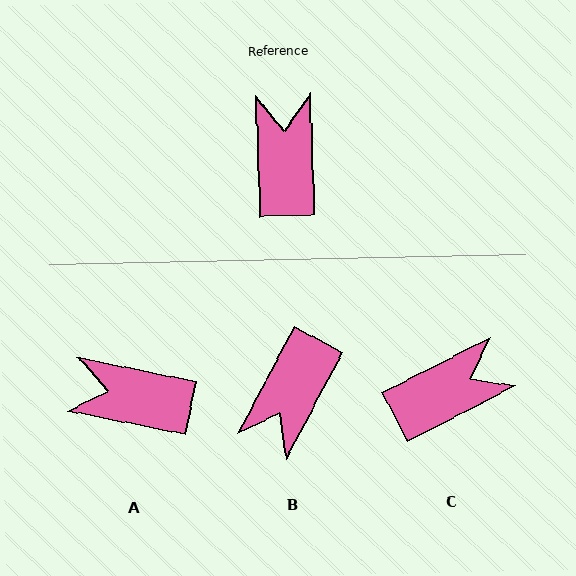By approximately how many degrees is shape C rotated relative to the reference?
Approximately 65 degrees clockwise.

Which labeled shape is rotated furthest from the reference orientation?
B, about 150 degrees away.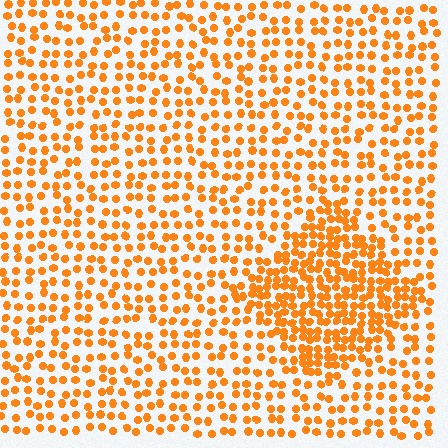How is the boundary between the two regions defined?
The boundary is defined by a change in element density (approximately 2.0x ratio). All elements are the same color, size, and shape.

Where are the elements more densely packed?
The elements are more densely packed inside the diamond boundary.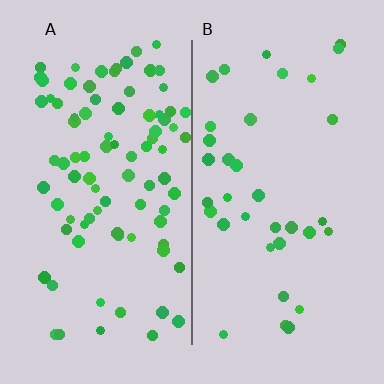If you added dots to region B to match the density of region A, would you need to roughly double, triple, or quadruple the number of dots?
Approximately double.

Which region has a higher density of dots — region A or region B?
A (the left).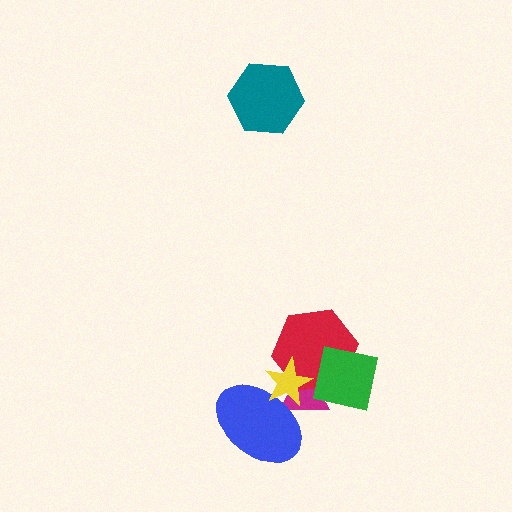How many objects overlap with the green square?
2 objects overlap with the green square.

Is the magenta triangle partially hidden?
Yes, it is partially covered by another shape.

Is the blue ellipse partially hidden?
Yes, it is partially covered by another shape.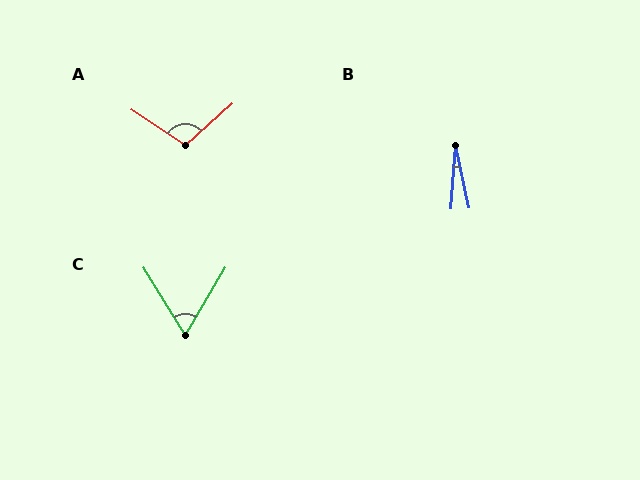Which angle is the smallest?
B, at approximately 16 degrees.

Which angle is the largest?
A, at approximately 105 degrees.